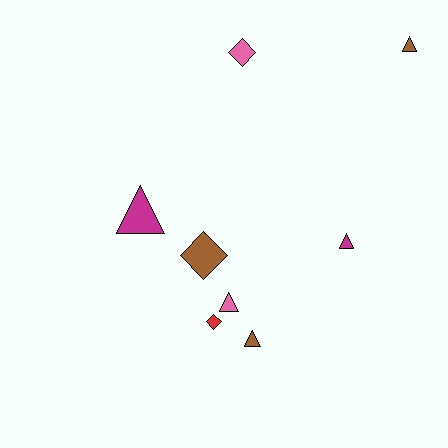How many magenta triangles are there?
There are 2 magenta triangles.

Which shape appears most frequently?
Triangle, with 5 objects.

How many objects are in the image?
There are 8 objects.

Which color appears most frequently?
Brown, with 3 objects.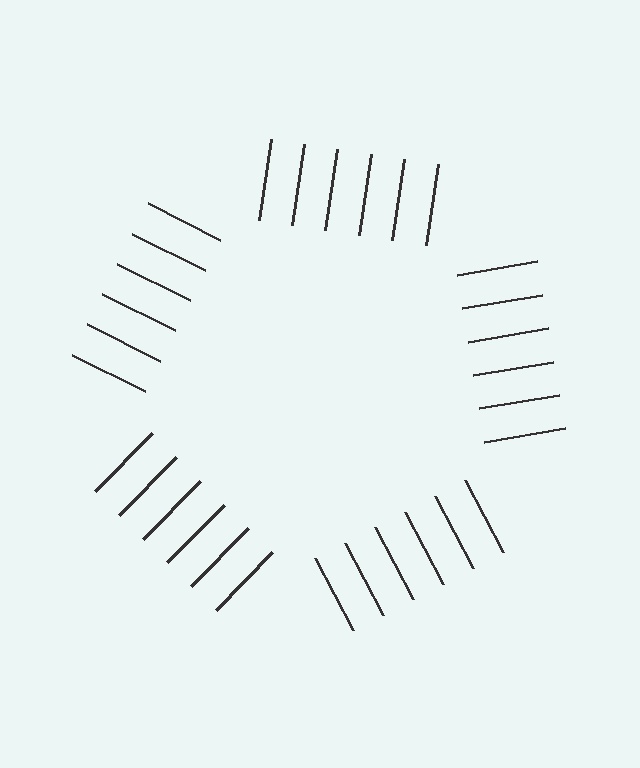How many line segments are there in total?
30 — 6 along each of the 5 edges.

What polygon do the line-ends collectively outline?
An illusory pentagon — the line segments terminate on its edges but no continuous stroke is drawn.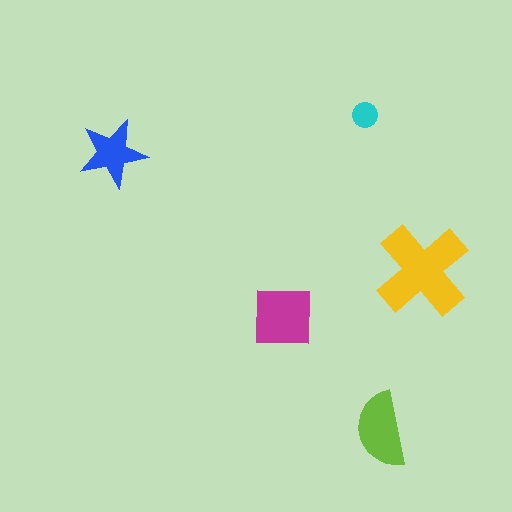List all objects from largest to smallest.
The yellow cross, the magenta square, the lime semicircle, the blue star, the cyan circle.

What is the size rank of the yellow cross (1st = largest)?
1st.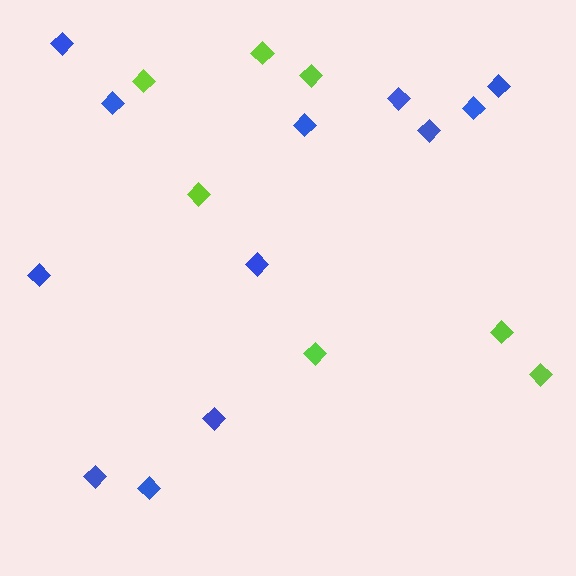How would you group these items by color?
There are 2 groups: one group of lime diamonds (7) and one group of blue diamonds (12).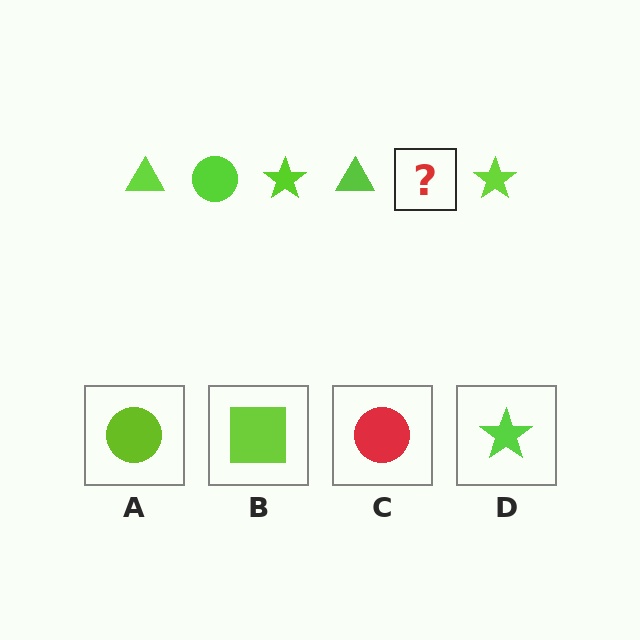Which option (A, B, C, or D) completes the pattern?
A.